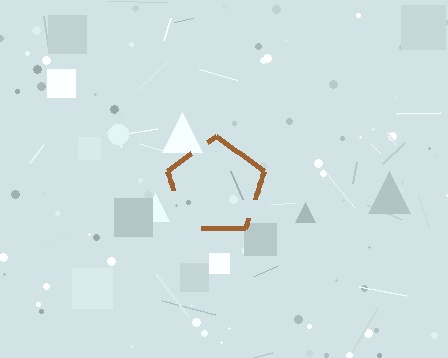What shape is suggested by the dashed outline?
The dashed outline suggests a pentagon.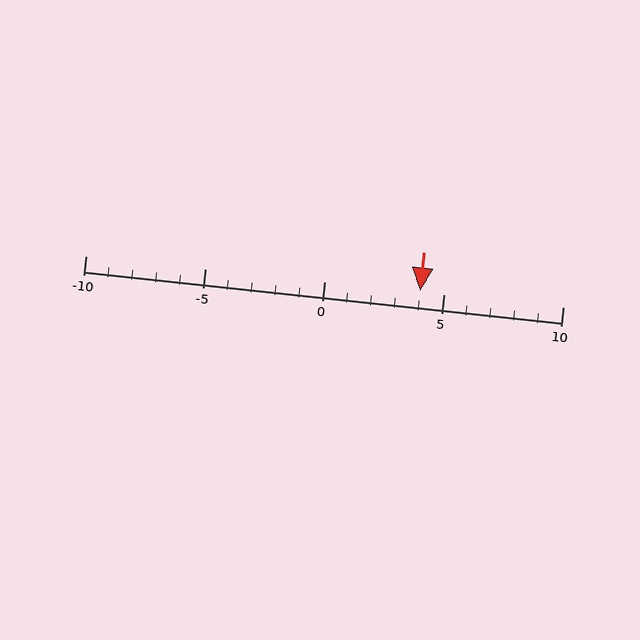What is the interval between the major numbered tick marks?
The major tick marks are spaced 5 units apart.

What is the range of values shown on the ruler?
The ruler shows values from -10 to 10.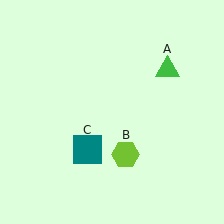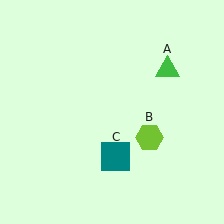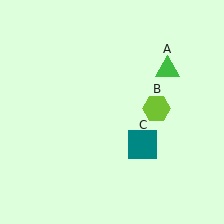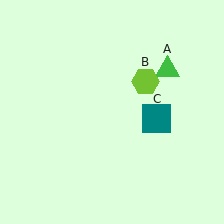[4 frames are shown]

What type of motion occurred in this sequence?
The lime hexagon (object B), teal square (object C) rotated counterclockwise around the center of the scene.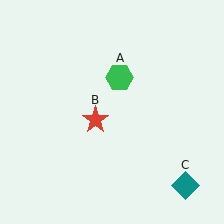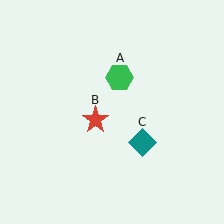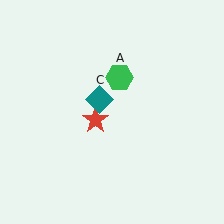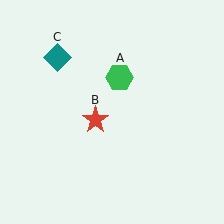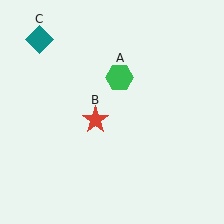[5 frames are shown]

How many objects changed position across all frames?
1 object changed position: teal diamond (object C).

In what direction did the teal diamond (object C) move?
The teal diamond (object C) moved up and to the left.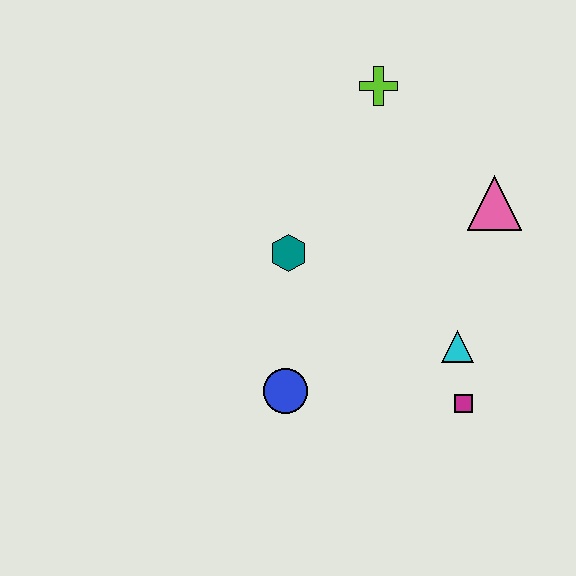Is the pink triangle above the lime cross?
No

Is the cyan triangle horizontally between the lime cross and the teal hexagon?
No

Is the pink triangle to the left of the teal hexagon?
No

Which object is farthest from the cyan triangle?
The lime cross is farthest from the cyan triangle.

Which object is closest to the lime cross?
The pink triangle is closest to the lime cross.